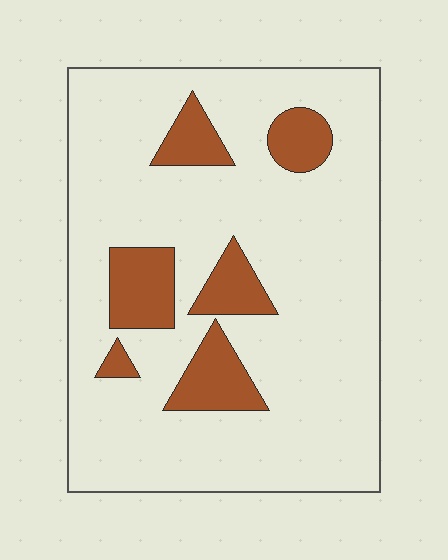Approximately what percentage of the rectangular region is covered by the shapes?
Approximately 15%.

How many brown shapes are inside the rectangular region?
6.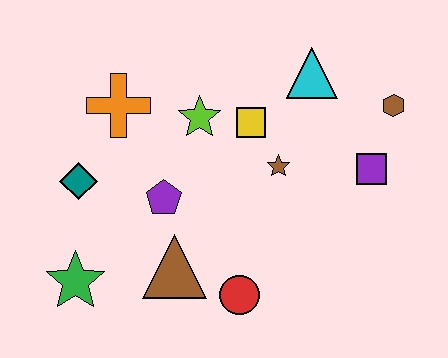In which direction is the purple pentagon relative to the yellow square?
The purple pentagon is to the left of the yellow square.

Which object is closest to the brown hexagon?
The purple square is closest to the brown hexagon.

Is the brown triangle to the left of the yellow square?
Yes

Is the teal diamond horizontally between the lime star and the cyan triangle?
No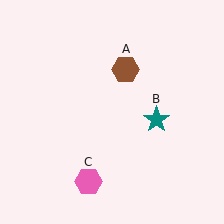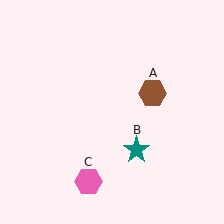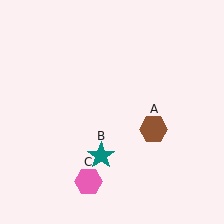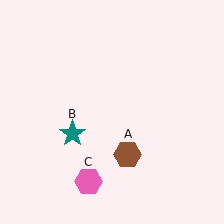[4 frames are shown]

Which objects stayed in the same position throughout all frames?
Pink hexagon (object C) remained stationary.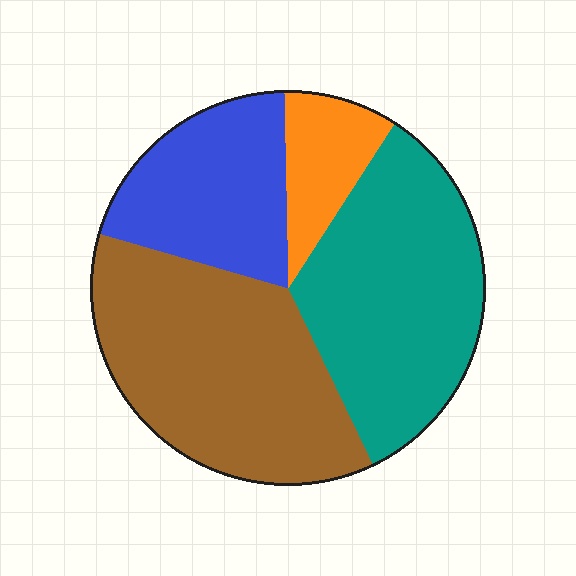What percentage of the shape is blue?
Blue takes up about one fifth (1/5) of the shape.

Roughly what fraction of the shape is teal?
Teal takes up between a quarter and a half of the shape.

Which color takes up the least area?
Orange, at roughly 10%.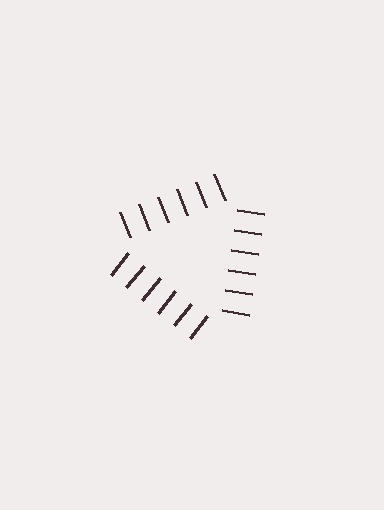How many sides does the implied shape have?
3 sides — the line-ends trace a triangle.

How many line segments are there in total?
18 — 6 along each of the 3 edges.